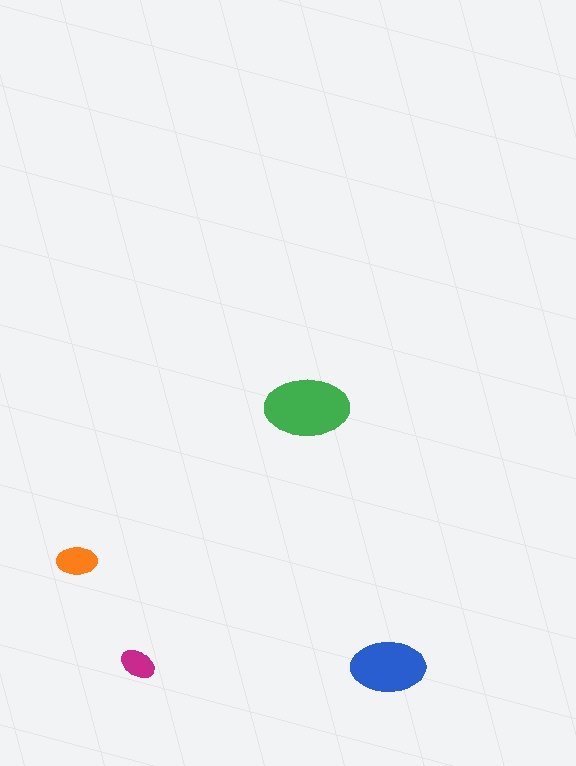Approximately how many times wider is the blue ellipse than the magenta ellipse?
About 2 times wider.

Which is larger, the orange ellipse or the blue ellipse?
The blue one.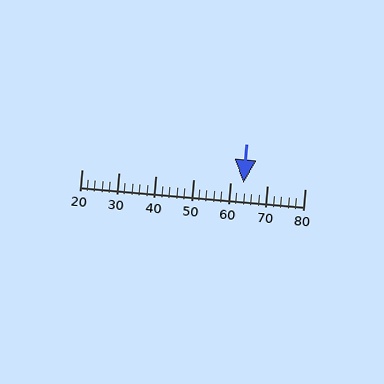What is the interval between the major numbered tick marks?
The major tick marks are spaced 10 units apart.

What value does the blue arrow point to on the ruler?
The blue arrow points to approximately 63.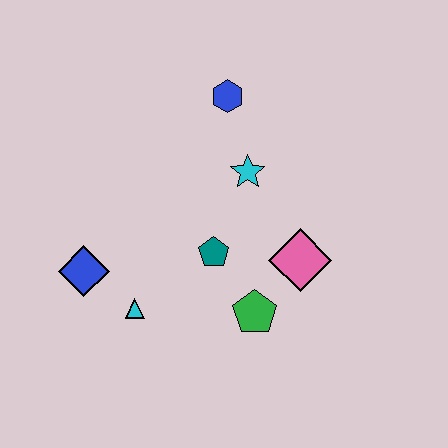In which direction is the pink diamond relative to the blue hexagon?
The pink diamond is below the blue hexagon.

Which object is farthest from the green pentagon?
The blue hexagon is farthest from the green pentagon.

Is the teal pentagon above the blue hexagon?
No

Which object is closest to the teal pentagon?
The green pentagon is closest to the teal pentagon.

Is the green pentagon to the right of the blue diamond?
Yes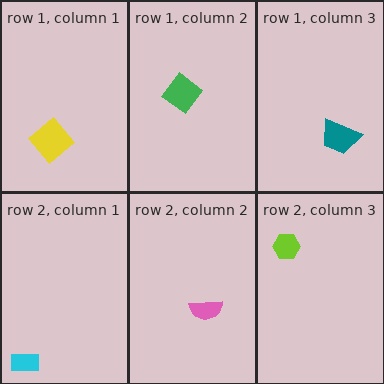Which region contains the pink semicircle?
The row 2, column 2 region.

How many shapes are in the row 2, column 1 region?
1.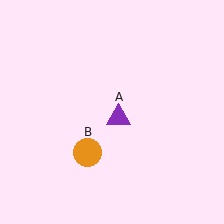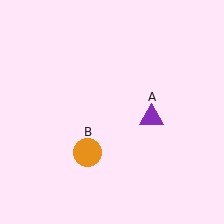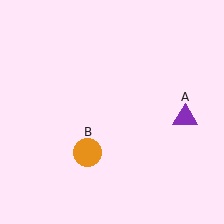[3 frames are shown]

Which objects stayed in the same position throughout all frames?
Orange circle (object B) remained stationary.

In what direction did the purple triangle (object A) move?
The purple triangle (object A) moved right.